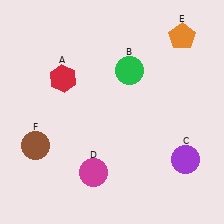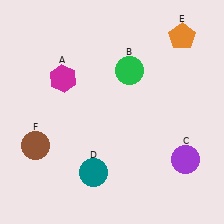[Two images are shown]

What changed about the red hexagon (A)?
In Image 1, A is red. In Image 2, it changed to magenta.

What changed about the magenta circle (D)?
In Image 1, D is magenta. In Image 2, it changed to teal.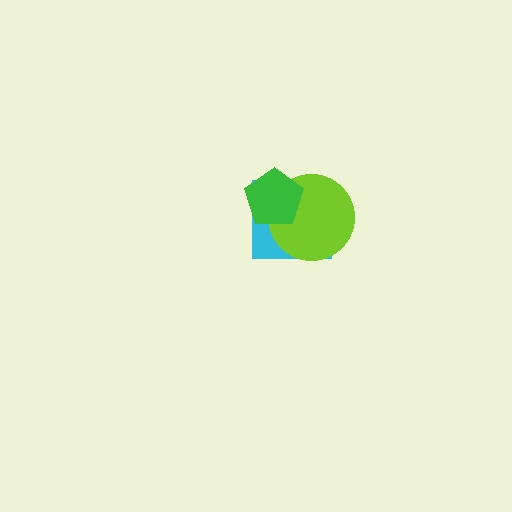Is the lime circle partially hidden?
Yes, it is partially covered by another shape.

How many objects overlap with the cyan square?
2 objects overlap with the cyan square.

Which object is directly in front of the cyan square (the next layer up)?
The lime circle is directly in front of the cyan square.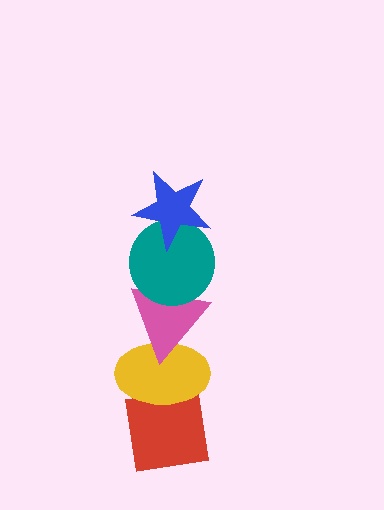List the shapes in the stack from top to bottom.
From top to bottom: the blue star, the teal circle, the pink triangle, the yellow ellipse, the red square.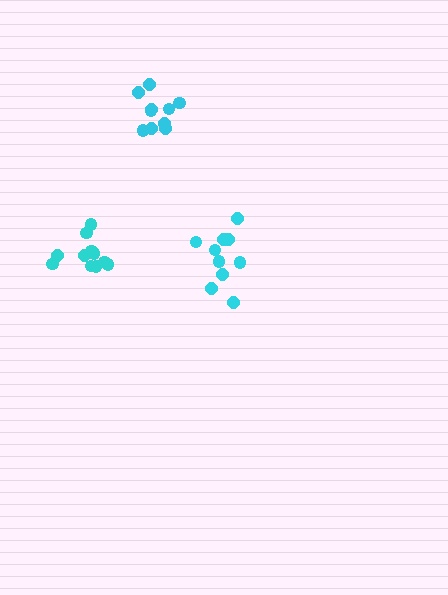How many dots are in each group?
Group 1: 10 dots, Group 2: 10 dots, Group 3: 12 dots (32 total).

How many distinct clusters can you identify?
There are 3 distinct clusters.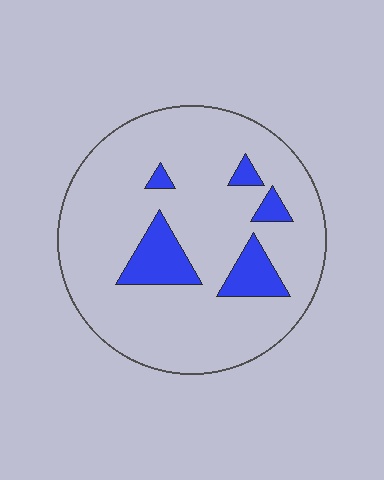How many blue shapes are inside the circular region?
5.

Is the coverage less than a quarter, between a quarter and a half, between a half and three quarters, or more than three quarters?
Less than a quarter.